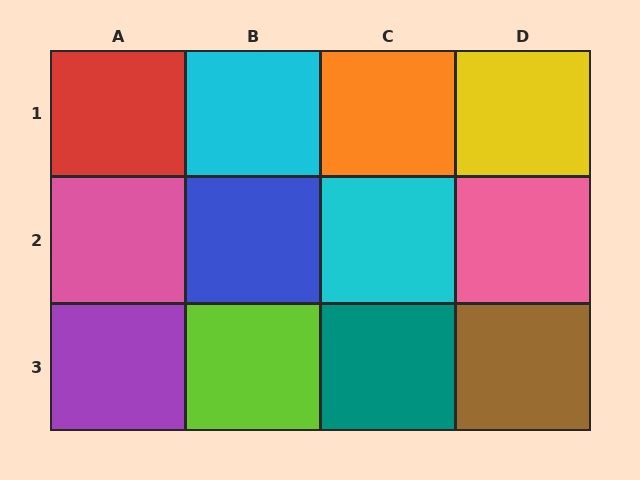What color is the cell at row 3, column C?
Teal.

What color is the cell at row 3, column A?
Purple.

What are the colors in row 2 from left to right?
Pink, blue, cyan, pink.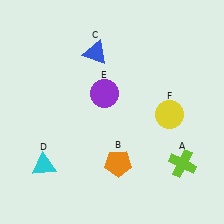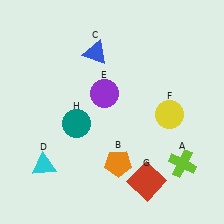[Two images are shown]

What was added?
A red square (G), a teal circle (H) were added in Image 2.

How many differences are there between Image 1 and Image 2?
There are 2 differences between the two images.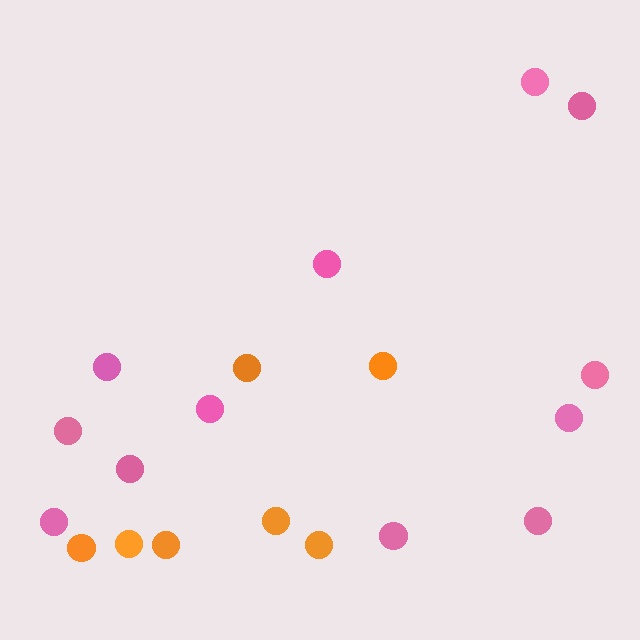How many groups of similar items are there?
There are 2 groups: one group of orange circles (7) and one group of pink circles (12).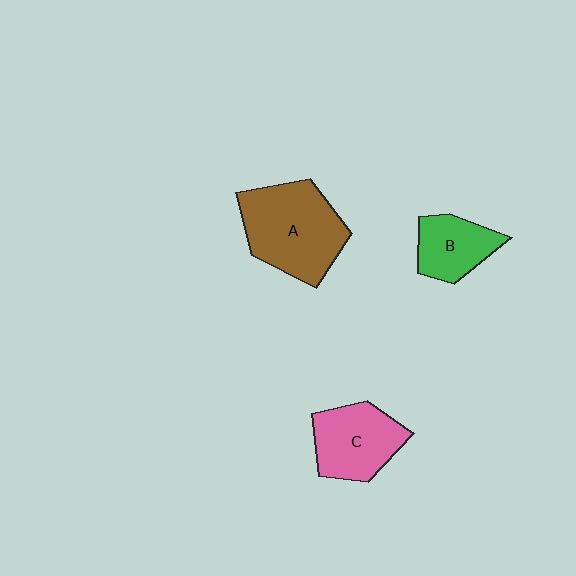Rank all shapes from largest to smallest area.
From largest to smallest: A (brown), C (pink), B (green).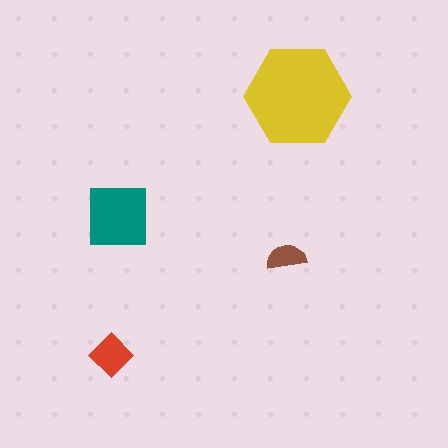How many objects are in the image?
There are 4 objects in the image.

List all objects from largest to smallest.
The yellow hexagon, the teal square, the red diamond, the brown semicircle.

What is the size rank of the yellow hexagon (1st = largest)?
1st.